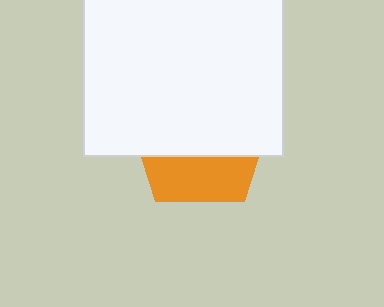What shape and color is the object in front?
The object in front is a white square.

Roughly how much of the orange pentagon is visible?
A small part of it is visible (roughly 33%).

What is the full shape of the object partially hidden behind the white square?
The partially hidden object is an orange pentagon.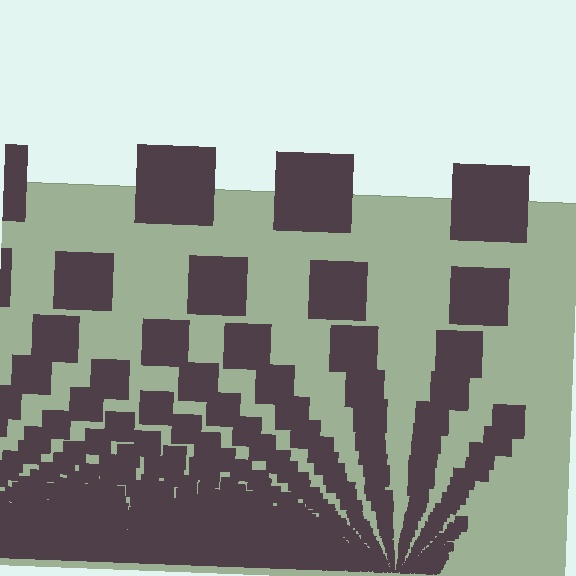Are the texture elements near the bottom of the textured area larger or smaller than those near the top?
Smaller. The gradient is inverted — elements near the bottom are smaller and denser.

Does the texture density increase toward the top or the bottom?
Density increases toward the bottom.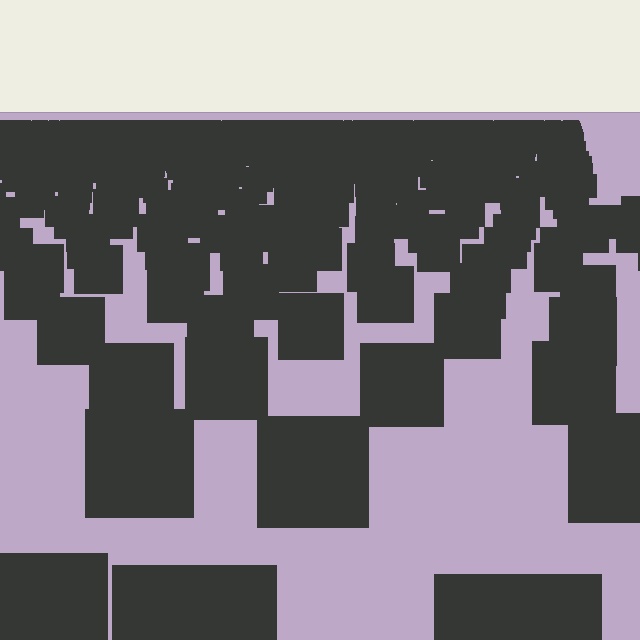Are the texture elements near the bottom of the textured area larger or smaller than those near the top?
Larger. Near the bottom, elements are closer to the viewer and appear at a bigger on-screen size.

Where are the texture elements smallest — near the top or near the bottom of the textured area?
Near the top.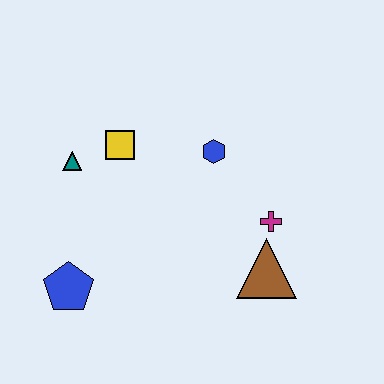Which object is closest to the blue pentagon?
The teal triangle is closest to the blue pentagon.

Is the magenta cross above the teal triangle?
No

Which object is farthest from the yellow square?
The brown triangle is farthest from the yellow square.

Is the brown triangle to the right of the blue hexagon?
Yes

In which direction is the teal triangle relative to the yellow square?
The teal triangle is to the left of the yellow square.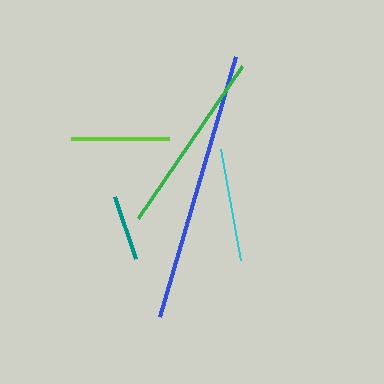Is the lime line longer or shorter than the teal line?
The lime line is longer than the teal line.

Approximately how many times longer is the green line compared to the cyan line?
The green line is approximately 1.6 times the length of the cyan line.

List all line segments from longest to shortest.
From longest to shortest: blue, green, cyan, lime, teal.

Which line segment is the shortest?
The teal line is the shortest at approximately 65 pixels.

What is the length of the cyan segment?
The cyan segment is approximately 112 pixels long.